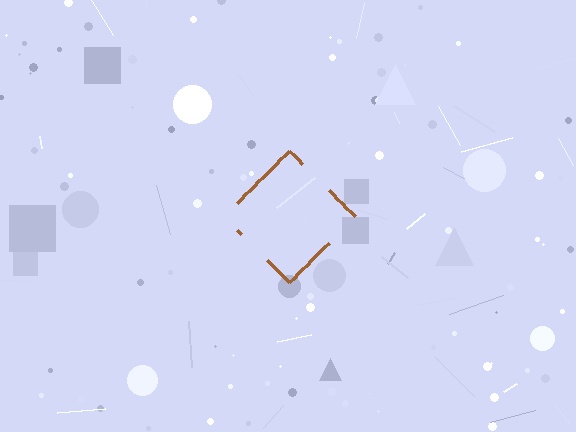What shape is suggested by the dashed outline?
The dashed outline suggests a diamond.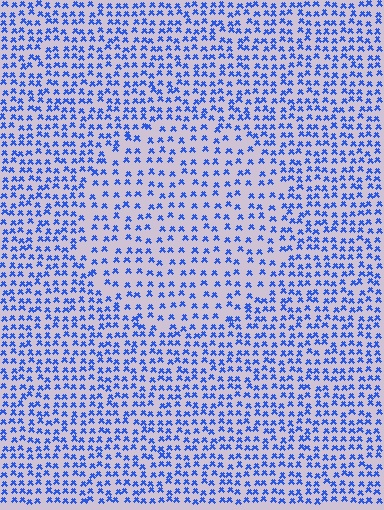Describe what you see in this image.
The image contains small blue elements arranged at two different densities. A circle-shaped region is visible where the elements are less densely packed than the surrounding area.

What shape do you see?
I see a circle.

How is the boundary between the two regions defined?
The boundary is defined by a change in element density (approximately 1.6x ratio). All elements are the same color, size, and shape.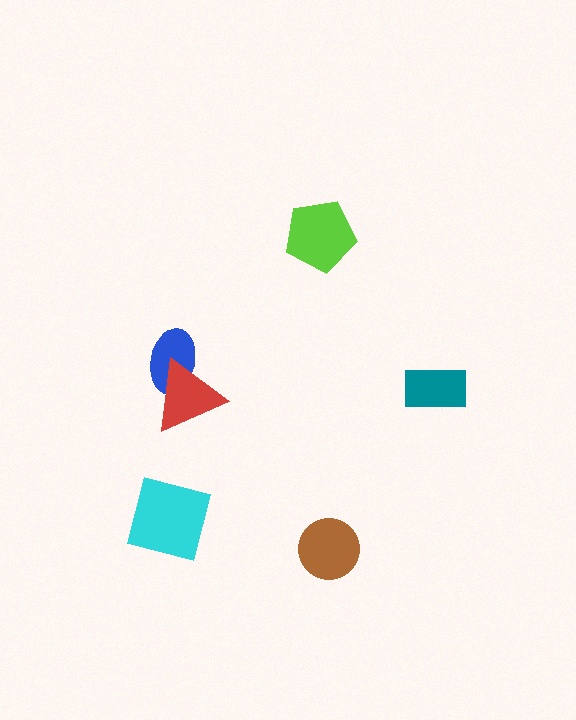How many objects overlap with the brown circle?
0 objects overlap with the brown circle.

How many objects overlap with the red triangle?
1 object overlaps with the red triangle.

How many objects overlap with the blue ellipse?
1 object overlaps with the blue ellipse.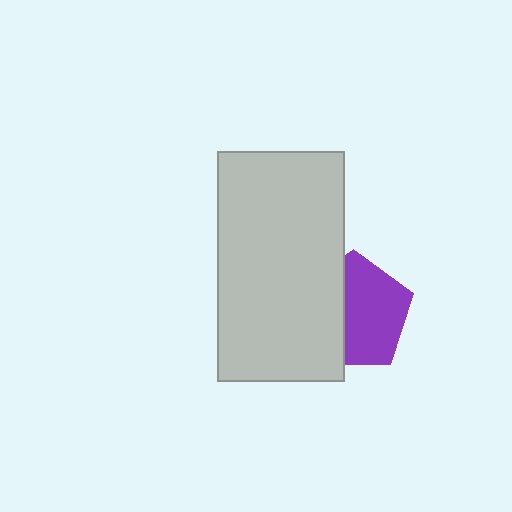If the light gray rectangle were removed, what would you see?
You would see the complete purple pentagon.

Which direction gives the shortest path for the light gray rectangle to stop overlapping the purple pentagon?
Moving left gives the shortest separation.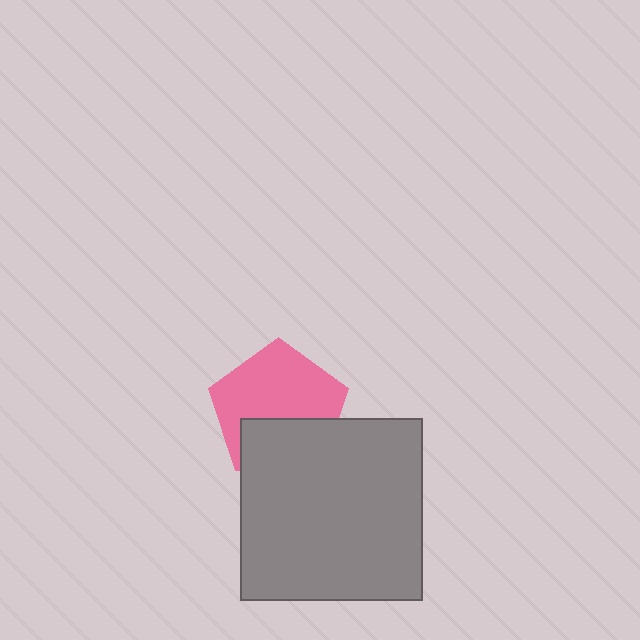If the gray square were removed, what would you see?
You would see the complete pink pentagon.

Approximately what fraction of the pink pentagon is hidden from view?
Roughly 38% of the pink pentagon is hidden behind the gray square.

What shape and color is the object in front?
The object in front is a gray square.